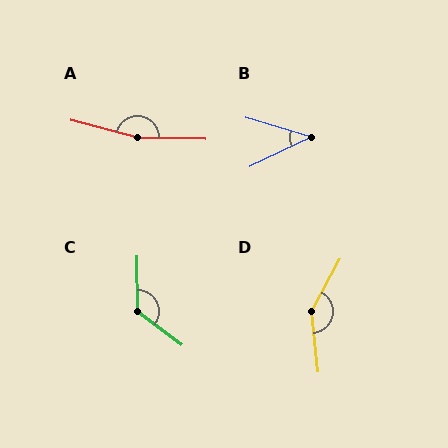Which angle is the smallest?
B, at approximately 42 degrees.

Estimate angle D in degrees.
Approximately 145 degrees.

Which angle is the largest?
A, at approximately 166 degrees.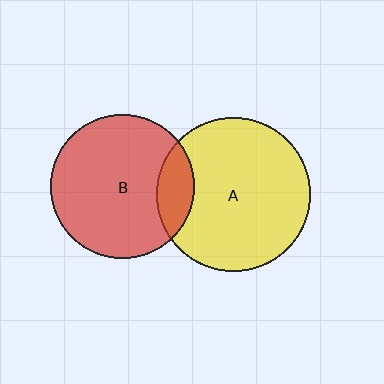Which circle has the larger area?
Circle A (yellow).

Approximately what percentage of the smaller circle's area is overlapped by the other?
Approximately 15%.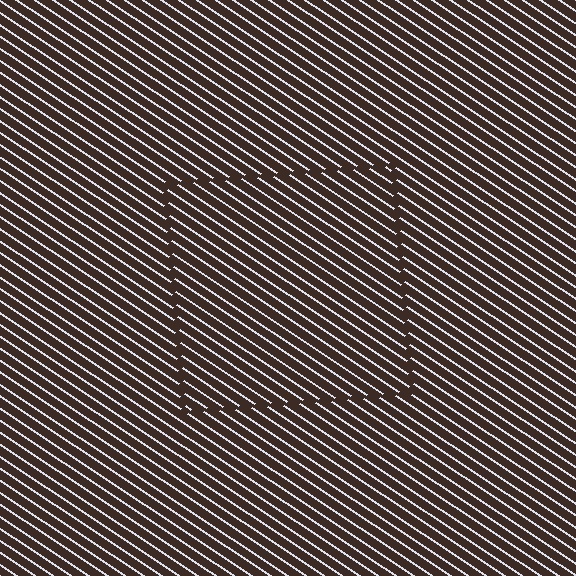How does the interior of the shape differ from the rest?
The interior of the shape contains the same grating, shifted by half a period — the contour is defined by the phase discontinuity where line-ends from the inner and outer gratings abut.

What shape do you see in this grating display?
An illusory square. The interior of the shape contains the same grating, shifted by half a period — the contour is defined by the phase discontinuity where line-ends from the inner and outer gratings abut.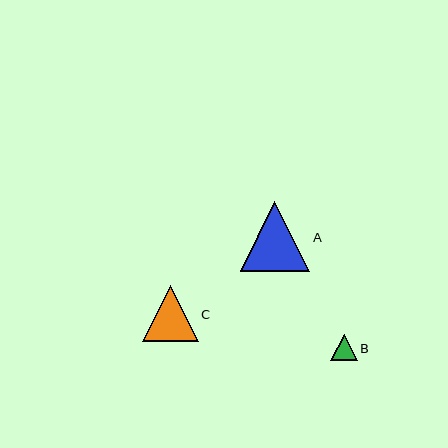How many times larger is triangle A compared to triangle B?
Triangle A is approximately 2.7 times the size of triangle B.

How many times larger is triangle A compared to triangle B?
Triangle A is approximately 2.7 times the size of triangle B.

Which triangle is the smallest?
Triangle B is the smallest with a size of approximately 26 pixels.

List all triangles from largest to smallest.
From largest to smallest: A, C, B.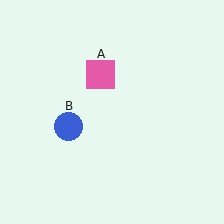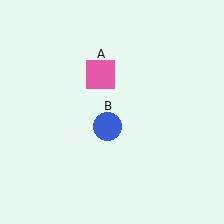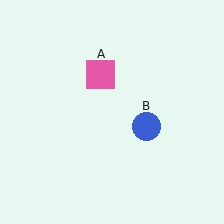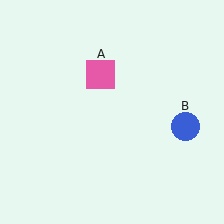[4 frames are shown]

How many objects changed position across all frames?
1 object changed position: blue circle (object B).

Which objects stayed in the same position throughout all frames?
Pink square (object A) remained stationary.